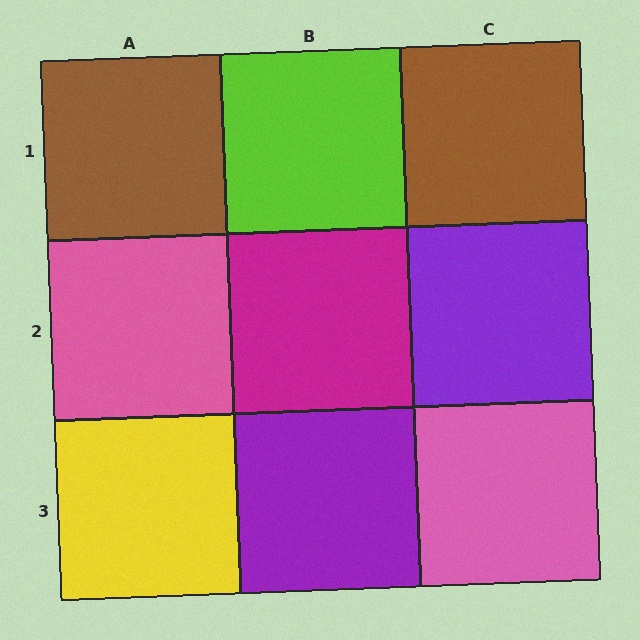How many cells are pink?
2 cells are pink.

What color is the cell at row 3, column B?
Purple.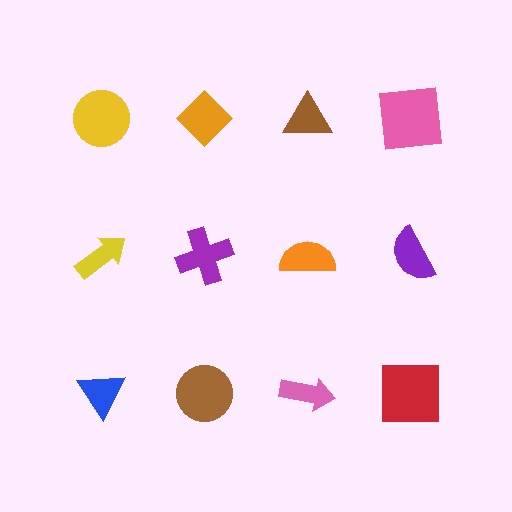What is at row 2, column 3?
An orange semicircle.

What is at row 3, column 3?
A pink arrow.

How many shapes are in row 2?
4 shapes.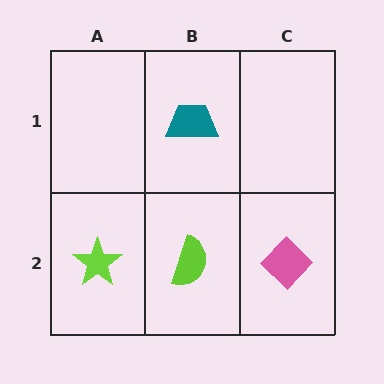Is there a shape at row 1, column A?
No, that cell is empty.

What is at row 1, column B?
A teal trapezoid.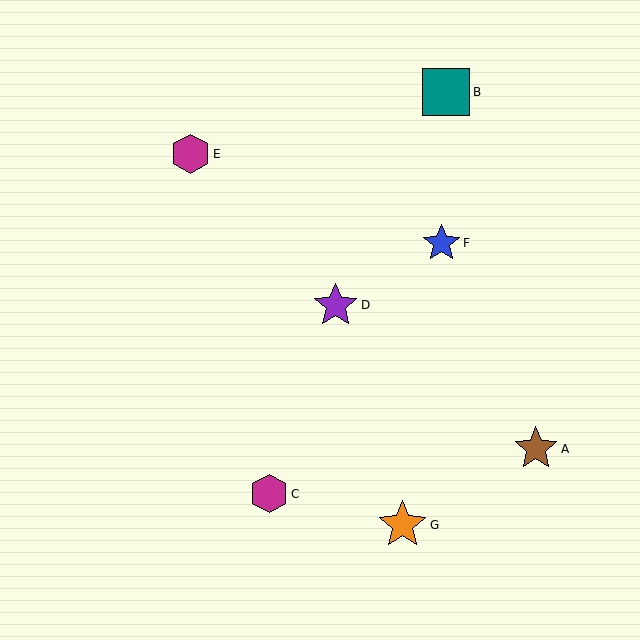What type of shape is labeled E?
Shape E is a magenta hexagon.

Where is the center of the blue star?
The center of the blue star is at (441, 243).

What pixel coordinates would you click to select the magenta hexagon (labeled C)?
Click at (269, 494) to select the magenta hexagon C.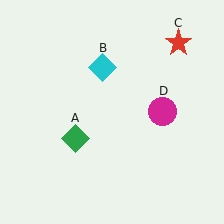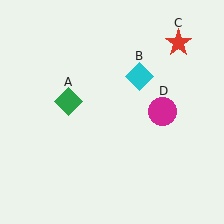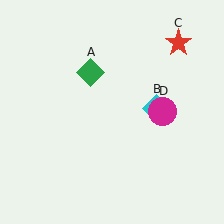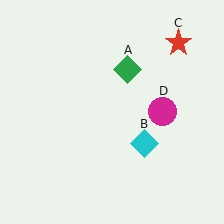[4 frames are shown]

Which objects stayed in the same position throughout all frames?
Red star (object C) and magenta circle (object D) remained stationary.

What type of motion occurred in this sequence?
The green diamond (object A), cyan diamond (object B) rotated clockwise around the center of the scene.